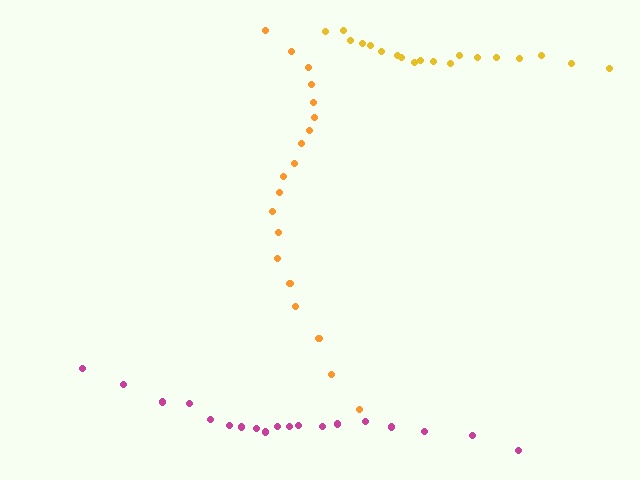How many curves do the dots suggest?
There are 3 distinct paths.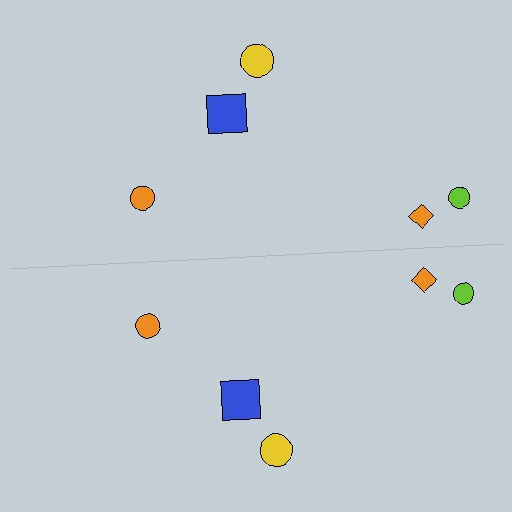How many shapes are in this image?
There are 10 shapes in this image.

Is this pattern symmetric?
Yes, this pattern has bilateral (reflection) symmetry.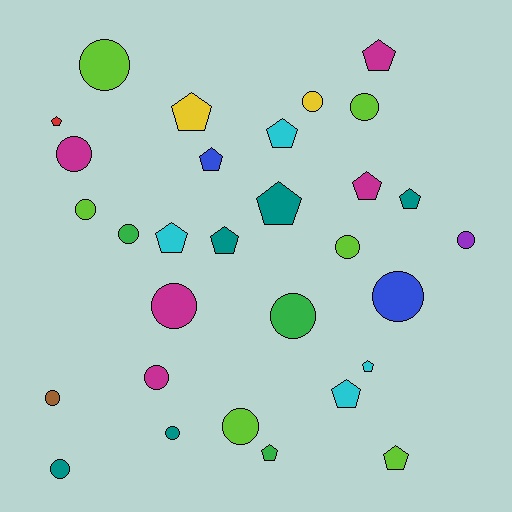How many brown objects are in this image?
There is 1 brown object.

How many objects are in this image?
There are 30 objects.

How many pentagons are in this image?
There are 14 pentagons.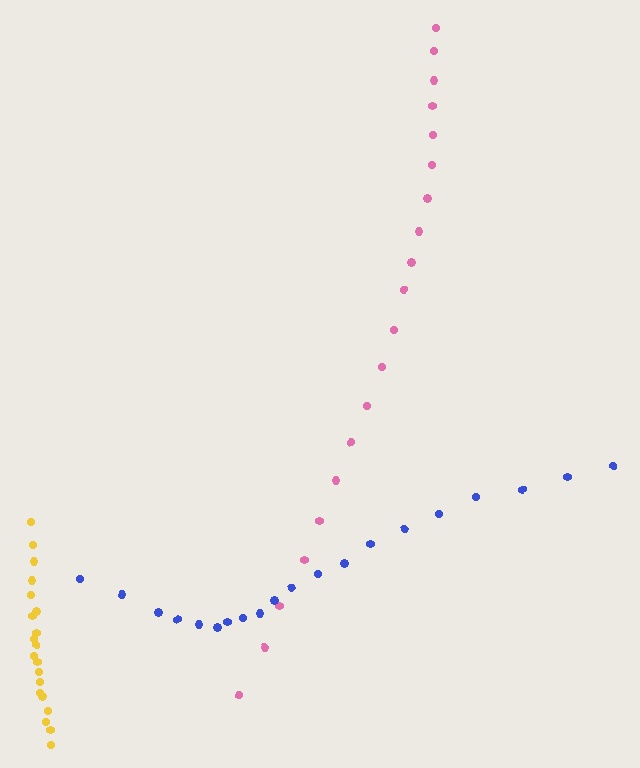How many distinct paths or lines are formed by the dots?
There are 3 distinct paths.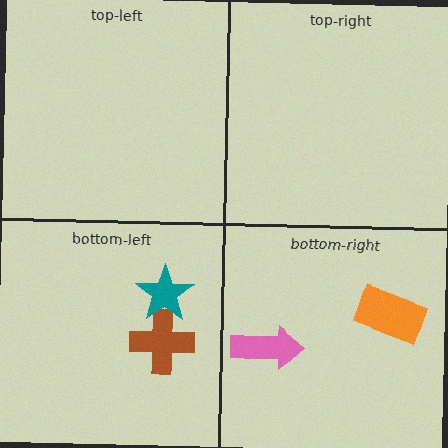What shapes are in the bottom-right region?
The pink arrow, the orange rectangle.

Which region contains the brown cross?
The bottom-left region.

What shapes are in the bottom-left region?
The brown cross, the teal star.